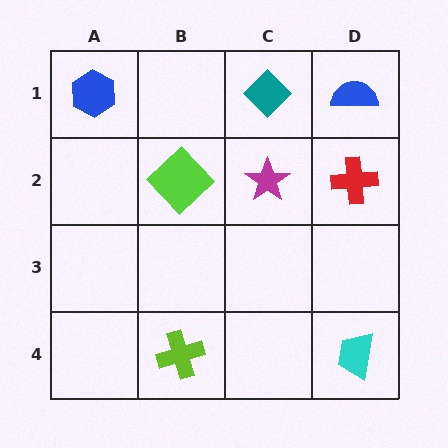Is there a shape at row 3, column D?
No, that cell is empty.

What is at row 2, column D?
A red cross.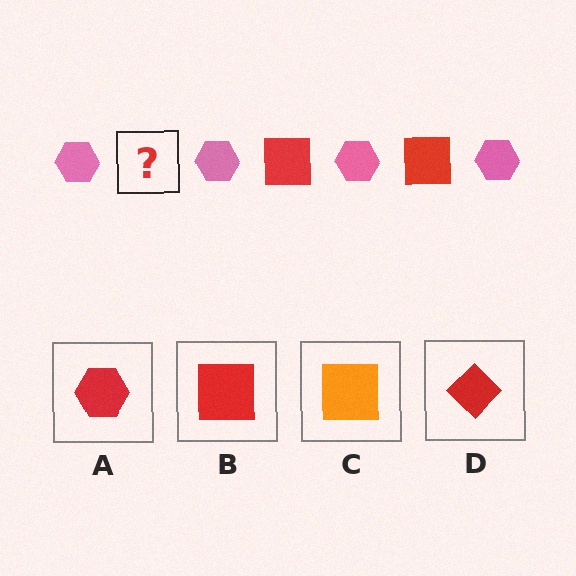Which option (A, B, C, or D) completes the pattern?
B.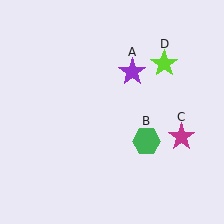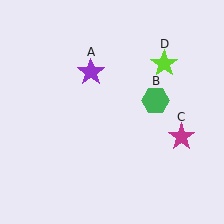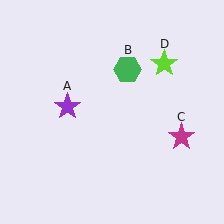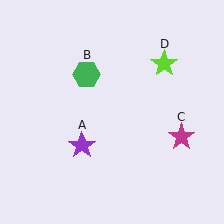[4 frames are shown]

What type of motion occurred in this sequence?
The purple star (object A), green hexagon (object B) rotated counterclockwise around the center of the scene.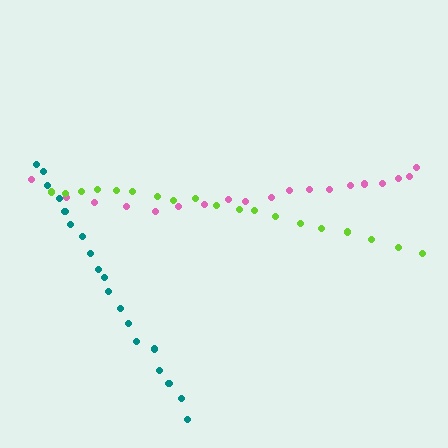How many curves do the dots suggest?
There are 3 distinct paths.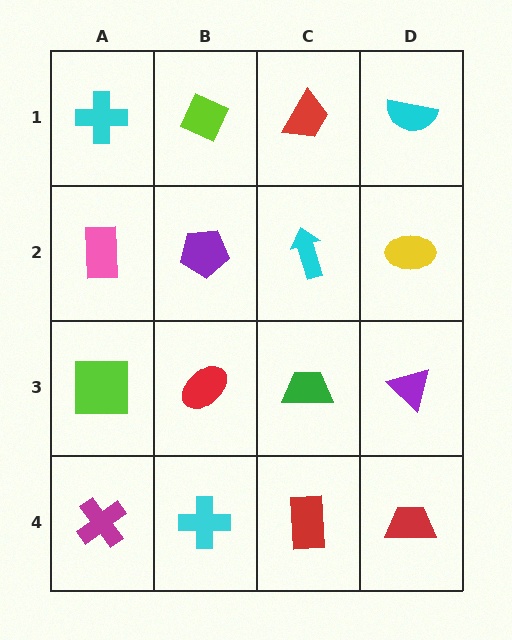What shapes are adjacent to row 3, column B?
A purple pentagon (row 2, column B), a cyan cross (row 4, column B), a lime square (row 3, column A), a green trapezoid (row 3, column C).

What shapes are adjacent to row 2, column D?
A cyan semicircle (row 1, column D), a purple triangle (row 3, column D), a cyan arrow (row 2, column C).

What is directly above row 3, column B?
A purple pentagon.